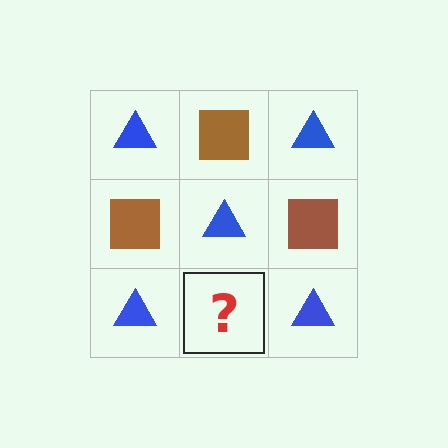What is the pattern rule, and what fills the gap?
The rule is that it alternates blue triangle and brown square in a checkerboard pattern. The gap should be filled with a brown square.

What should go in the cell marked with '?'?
The missing cell should contain a brown square.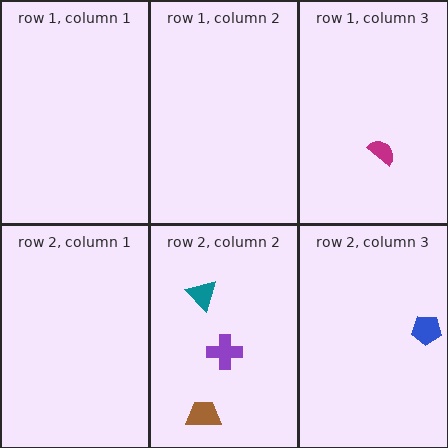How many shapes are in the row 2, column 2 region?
3.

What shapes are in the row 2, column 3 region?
The blue pentagon.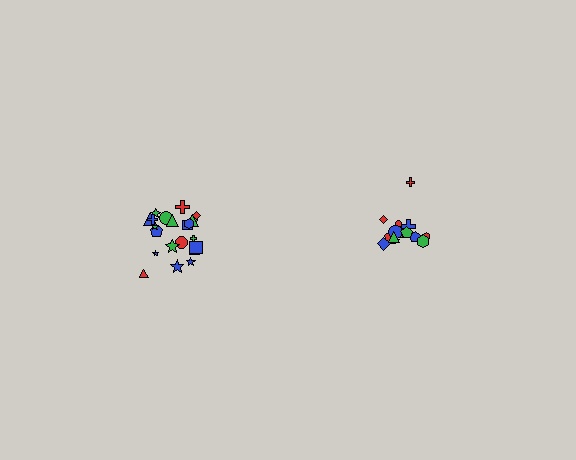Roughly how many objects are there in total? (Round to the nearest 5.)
Roughly 35 objects in total.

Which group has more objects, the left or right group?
The left group.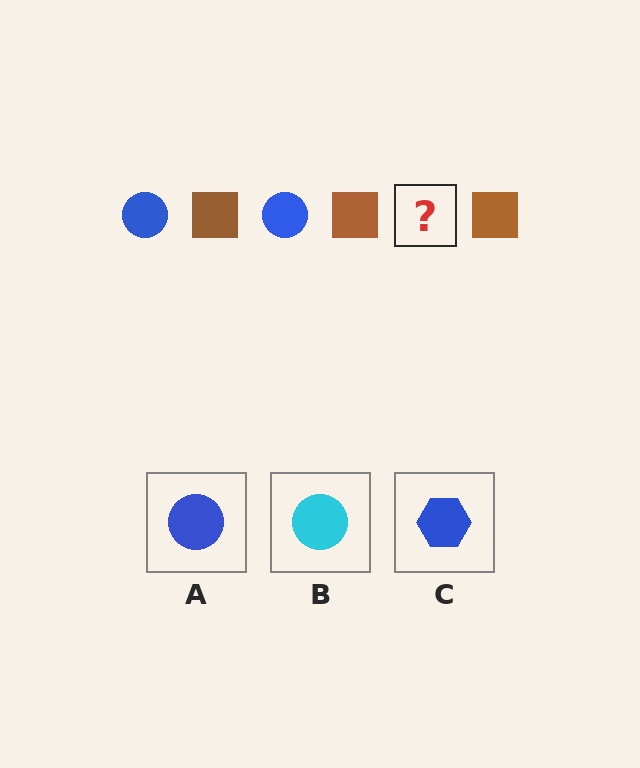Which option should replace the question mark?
Option A.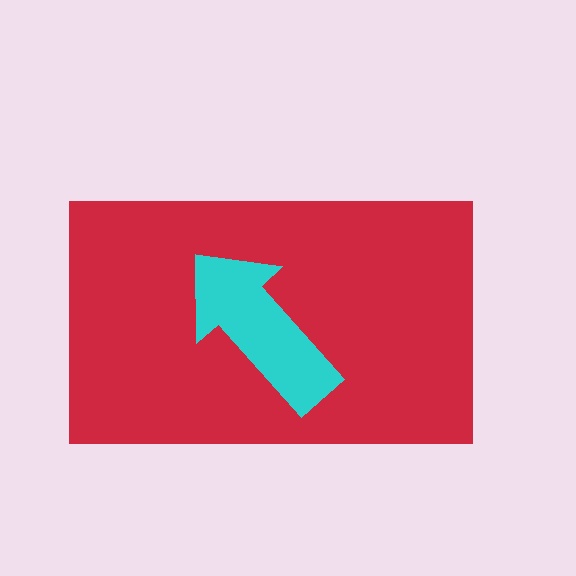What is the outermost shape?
The red rectangle.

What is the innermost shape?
The cyan arrow.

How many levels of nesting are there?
2.